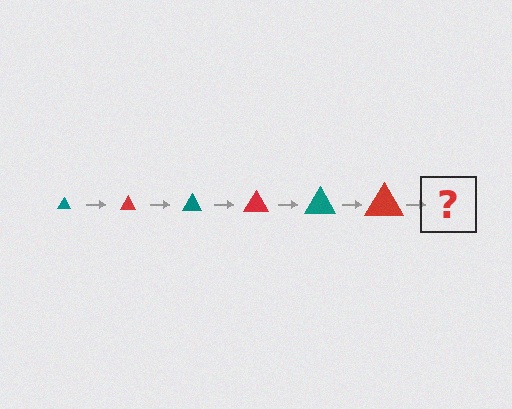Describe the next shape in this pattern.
It should be a teal triangle, larger than the previous one.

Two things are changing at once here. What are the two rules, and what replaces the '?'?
The two rules are that the triangle grows larger each step and the color cycles through teal and red. The '?' should be a teal triangle, larger than the previous one.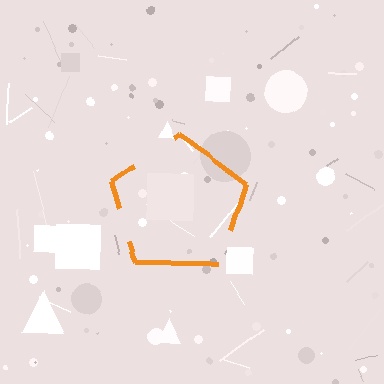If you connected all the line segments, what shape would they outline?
They would outline a pentagon.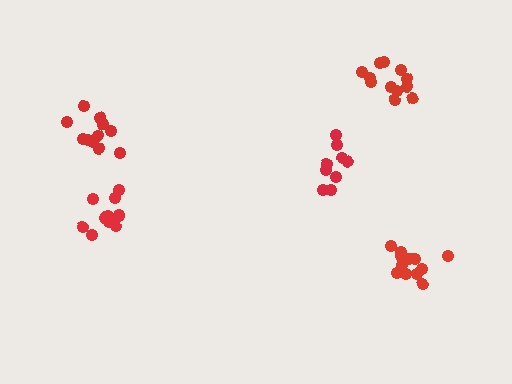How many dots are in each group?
Group 1: 9 dots, Group 2: 11 dots, Group 3: 12 dots, Group 4: 12 dots, Group 5: 13 dots (57 total).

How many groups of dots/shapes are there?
There are 5 groups.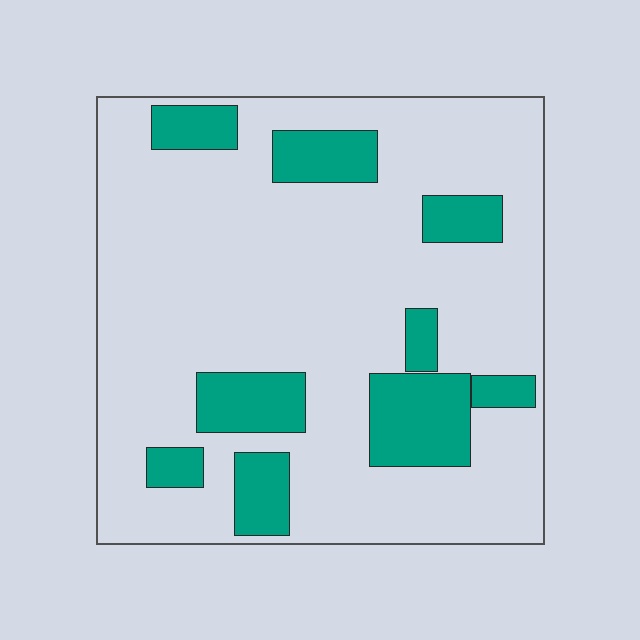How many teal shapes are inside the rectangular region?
9.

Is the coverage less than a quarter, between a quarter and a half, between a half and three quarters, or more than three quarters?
Less than a quarter.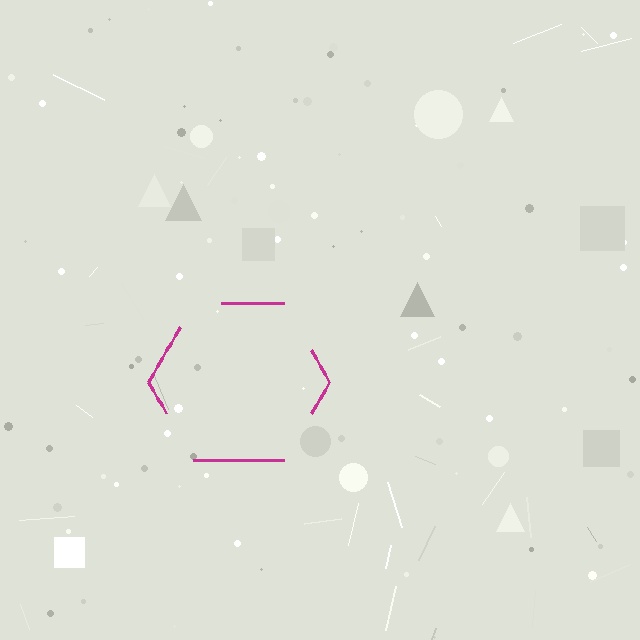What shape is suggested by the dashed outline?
The dashed outline suggests a hexagon.